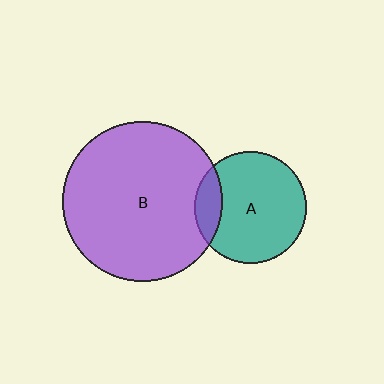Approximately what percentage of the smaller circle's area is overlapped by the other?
Approximately 15%.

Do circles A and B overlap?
Yes.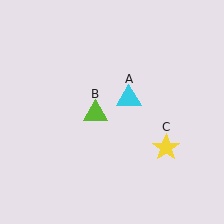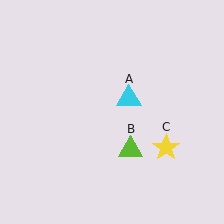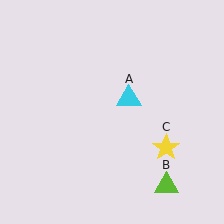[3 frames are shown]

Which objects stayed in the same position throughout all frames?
Cyan triangle (object A) and yellow star (object C) remained stationary.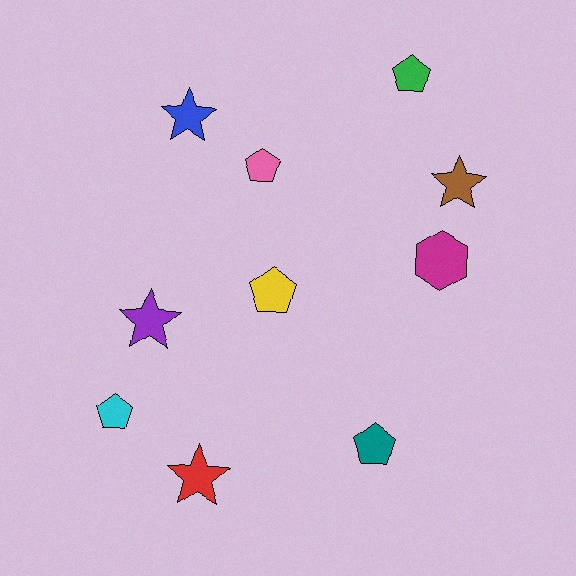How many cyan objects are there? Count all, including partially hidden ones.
There is 1 cyan object.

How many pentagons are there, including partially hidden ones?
There are 5 pentagons.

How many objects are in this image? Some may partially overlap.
There are 10 objects.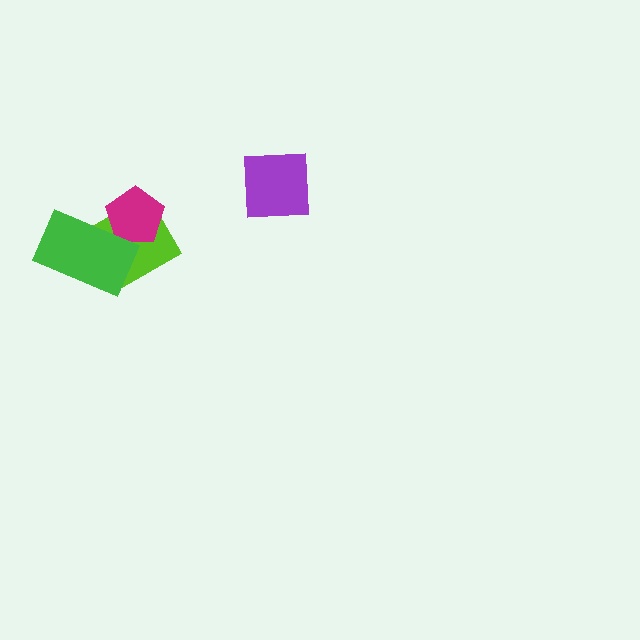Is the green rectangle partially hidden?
No, no other shape covers it.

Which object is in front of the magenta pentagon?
The green rectangle is in front of the magenta pentagon.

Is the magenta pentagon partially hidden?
Yes, it is partially covered by another shape.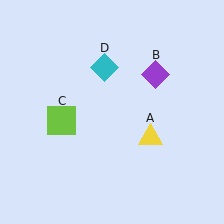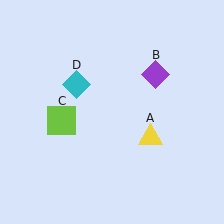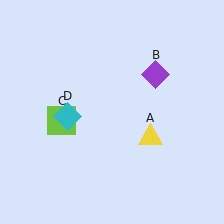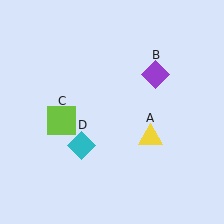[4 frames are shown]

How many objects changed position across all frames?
1 object changed position: cyan diamond (object D).